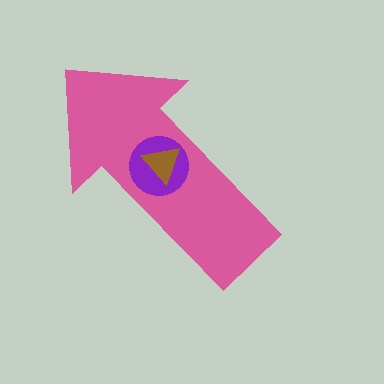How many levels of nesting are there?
3.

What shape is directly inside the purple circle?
The brown triangle.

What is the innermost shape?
The brown triangle.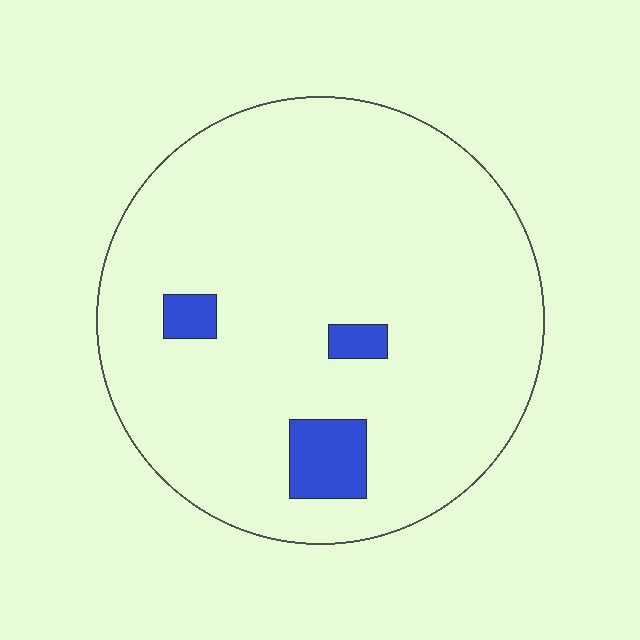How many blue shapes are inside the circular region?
3.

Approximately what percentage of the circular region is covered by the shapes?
Approximately 5%.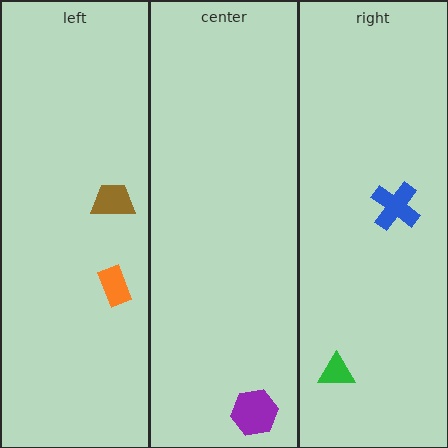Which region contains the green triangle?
The right region.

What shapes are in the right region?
The blue cross, the green triangle.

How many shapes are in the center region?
1.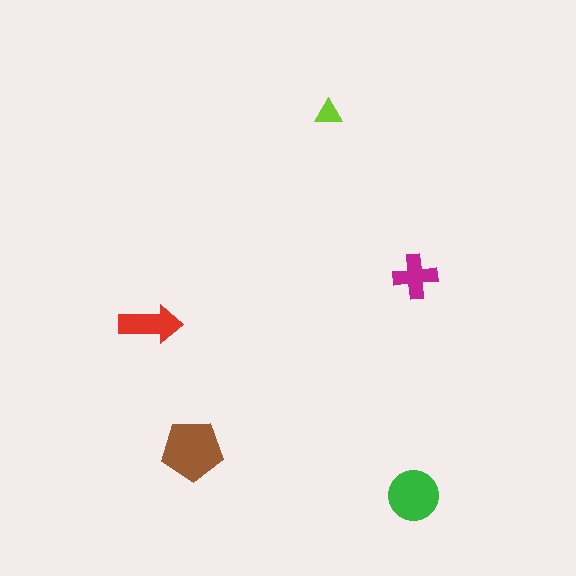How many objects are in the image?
There are 5 objects in the image.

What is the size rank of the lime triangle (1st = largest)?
5th.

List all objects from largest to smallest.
The brown pentagon, the green circle, the red arrow, the magenta cross, the lime triangle.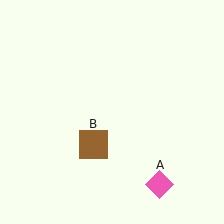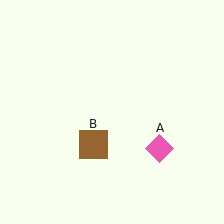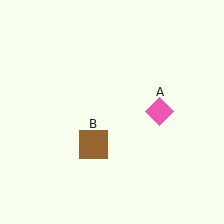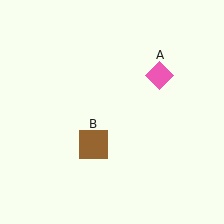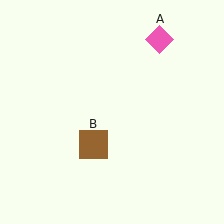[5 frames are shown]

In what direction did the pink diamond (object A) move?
The pink diamond (object A) moved up.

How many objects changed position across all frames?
1 object changed position: pink diamond (object A).